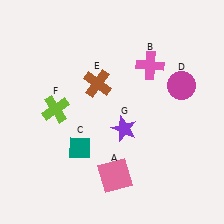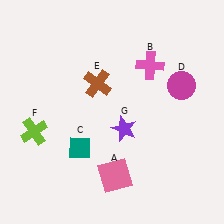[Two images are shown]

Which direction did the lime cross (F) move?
The lime cross (F) moved down.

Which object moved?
The lime cross (F) moved down.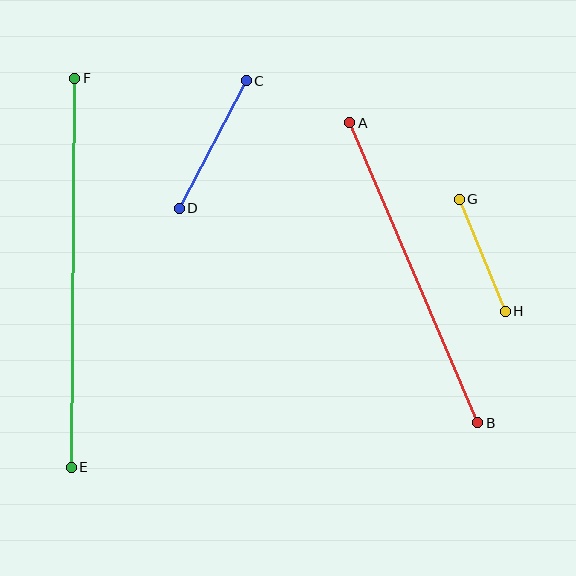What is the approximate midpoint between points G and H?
The midpoint is at approximately (482, 255) pixels.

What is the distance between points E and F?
The distance is approximately 389 pixels.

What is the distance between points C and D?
The distance is approximately 144 pixels.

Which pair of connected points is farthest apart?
Points E and F are farthest apart.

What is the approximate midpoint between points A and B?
The midpoint is at approximately (414, 273) pixels.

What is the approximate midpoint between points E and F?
The midpoint is at approximately (73, 273) pixels.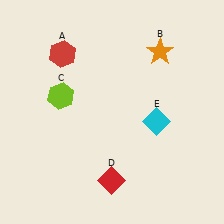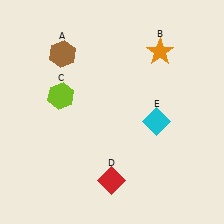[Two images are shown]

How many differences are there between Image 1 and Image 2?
There is 1 difference between the two images.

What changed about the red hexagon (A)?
In Image 1, A is red. In Image 2, it changed to brown.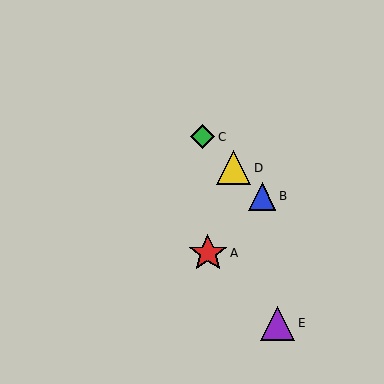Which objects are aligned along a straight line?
Objects B, C, D are aligned along a straight line.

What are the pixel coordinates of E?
Object E is at (278, 323).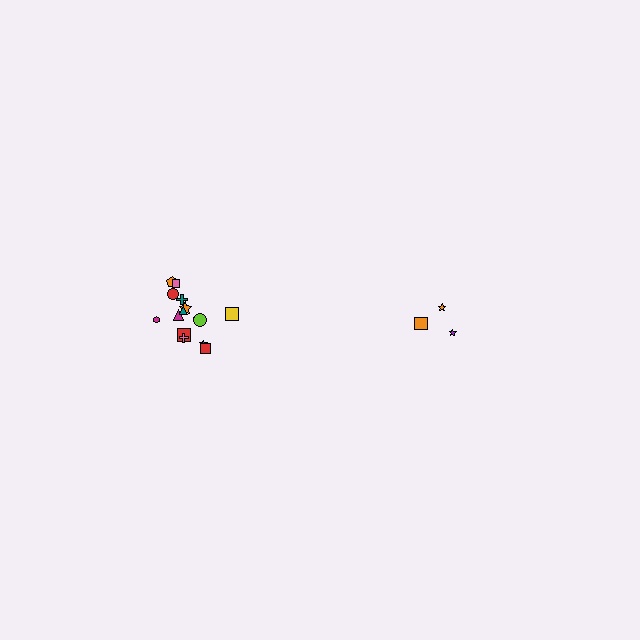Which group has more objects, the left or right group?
The left group.